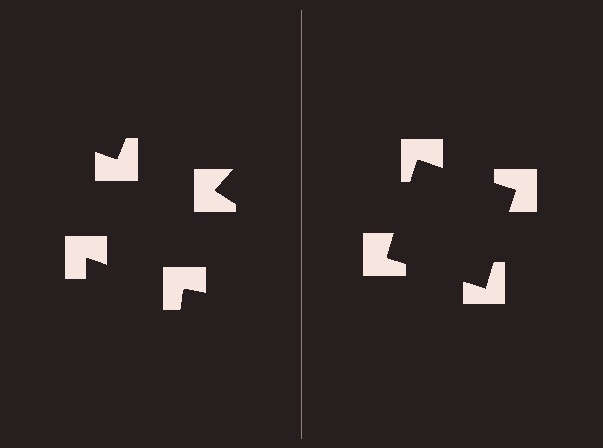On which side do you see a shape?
An illusory square appears on the right side. On the left side the wedge cuts are rotated, so no coherent shape forms.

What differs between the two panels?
The notched squares are positioned identically on both sides; only the wedge orientations differ. On the right they align to a square; on the left they are misaligned.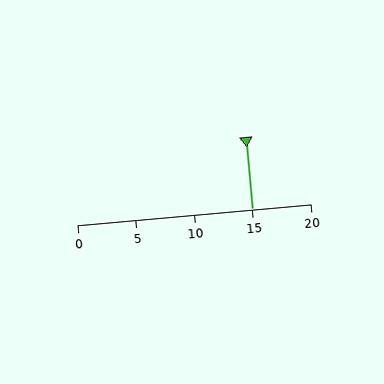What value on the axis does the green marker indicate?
The marker indicates approximately 15.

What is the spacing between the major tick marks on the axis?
The major ticks are spaced 5 apart.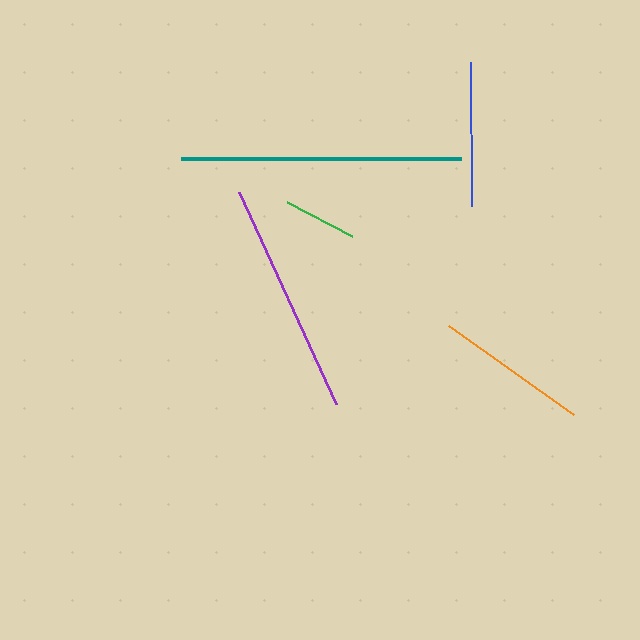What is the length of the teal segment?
The teal segment is approximately 280 pixels long.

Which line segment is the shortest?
The green line is the shortest at approximately 73 pixels.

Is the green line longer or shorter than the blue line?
The blue line is longer than the green line.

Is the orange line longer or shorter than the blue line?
The orange line is longer than the blue line.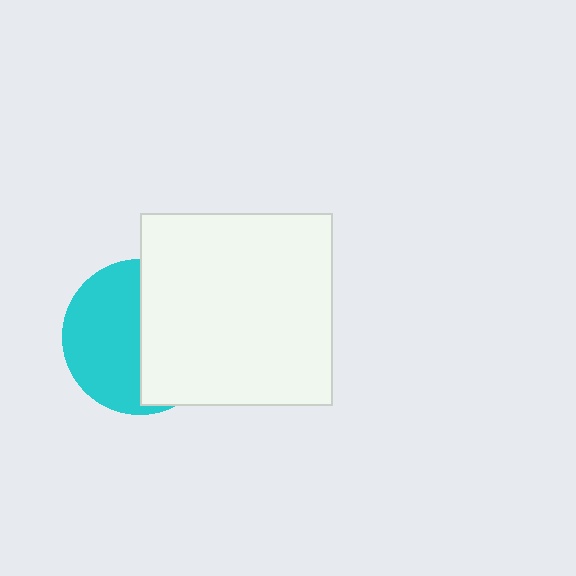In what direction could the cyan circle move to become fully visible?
The cyan circle could move left. That would shift it out from behind the white square entirely.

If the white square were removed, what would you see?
You would see the complete cyan circle.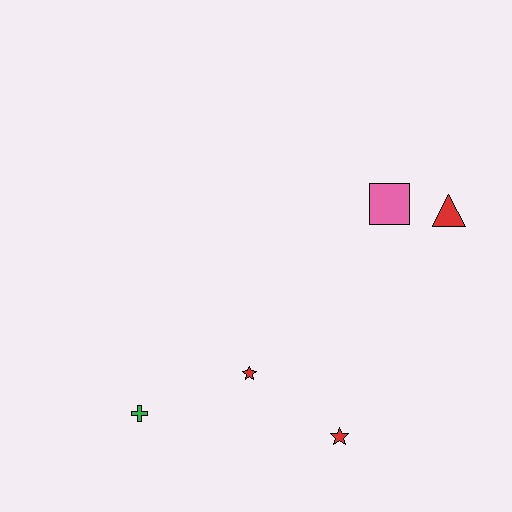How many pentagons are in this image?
There are no pentagons.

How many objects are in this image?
There are 5 objects.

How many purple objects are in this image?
There are no purple objects.